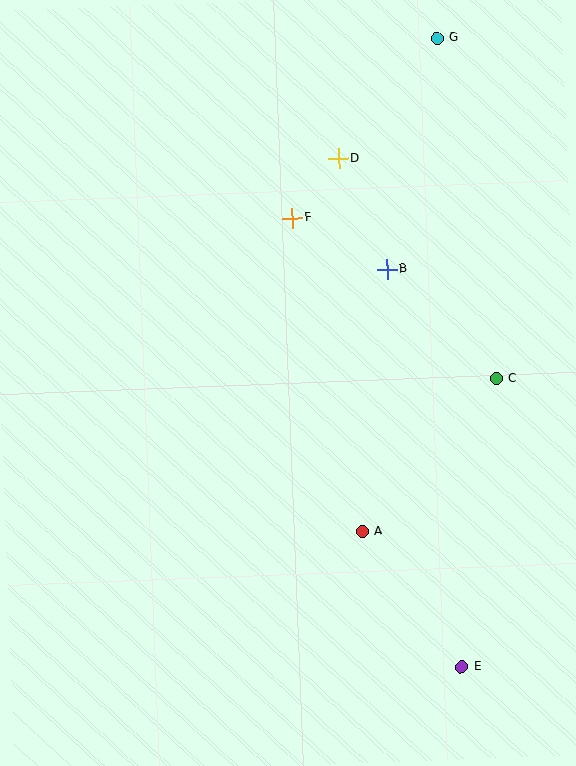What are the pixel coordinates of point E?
Point E is at (462, 667).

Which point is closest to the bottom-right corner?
Point E is closest to the bottom-right corner.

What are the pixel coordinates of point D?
Point D is at (338, 159).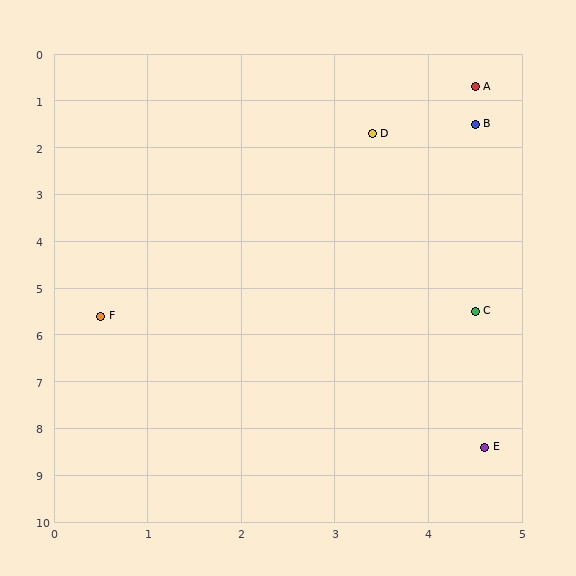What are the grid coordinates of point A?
Point A is at approximately (4.5, 0.7).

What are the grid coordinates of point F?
Point F is at approximately (0.5, 5.6).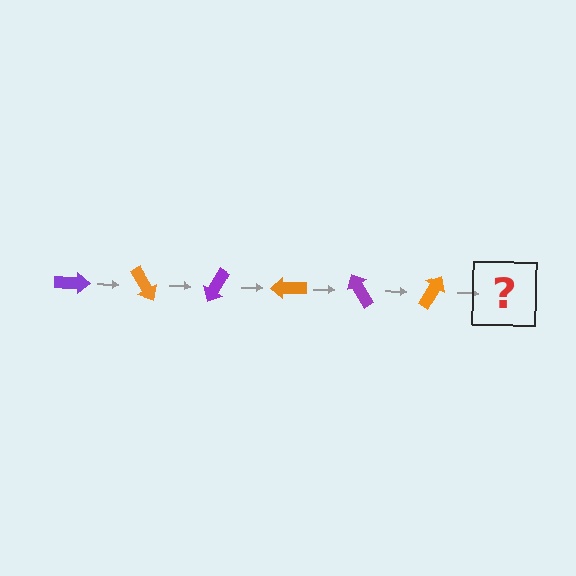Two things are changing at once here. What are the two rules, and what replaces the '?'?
The two rules are that it rotates 60 degrees each step and the color cycles through purple and orange. The '?' should be a purple arrow, rotated 360 degrees from the start.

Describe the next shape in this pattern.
It should be a purple arrow, rotated 360 degrees from the start.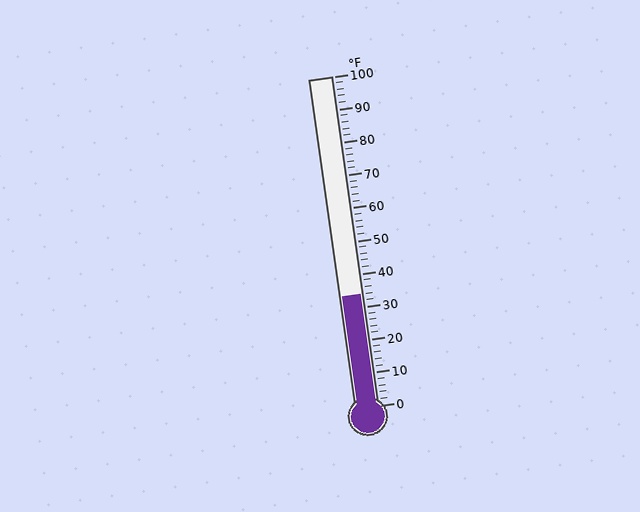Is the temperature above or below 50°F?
The temperature is below 50°F.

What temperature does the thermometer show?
The thermometer shows approximately 34°F.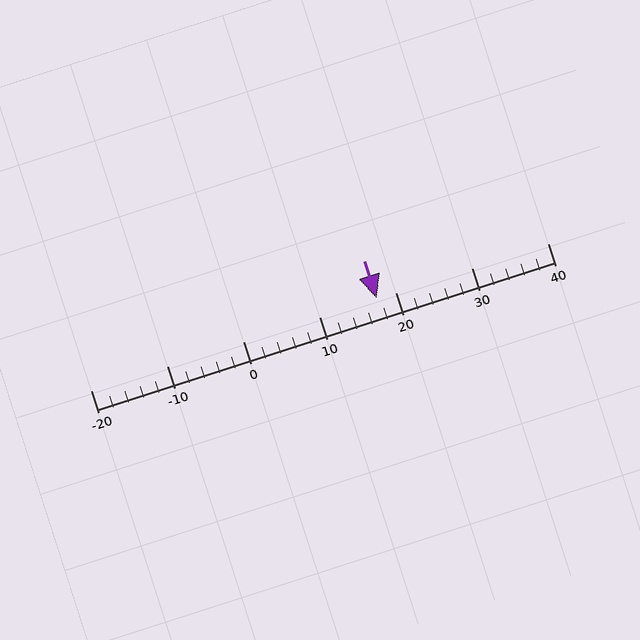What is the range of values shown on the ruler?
The ruler shows values from -20 to 40.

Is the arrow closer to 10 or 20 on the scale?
The arrow is closer to 20.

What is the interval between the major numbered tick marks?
The major tick marks are spaced 10 units apart.